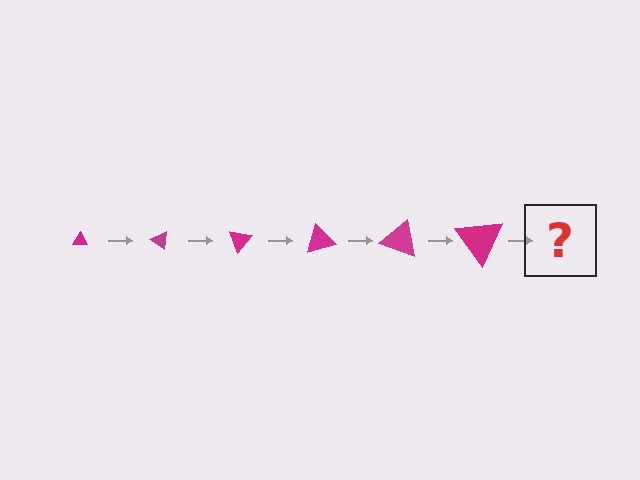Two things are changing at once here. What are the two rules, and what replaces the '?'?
The two rules are that the triangle grows larger each step and it rotates 35 degrees each step. The '?' should be a triangle, larger than the previous one and rotated 210 degrees from the start.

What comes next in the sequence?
The next element should be a triangle, larger than the previous one and rotated 210 degrees from the start.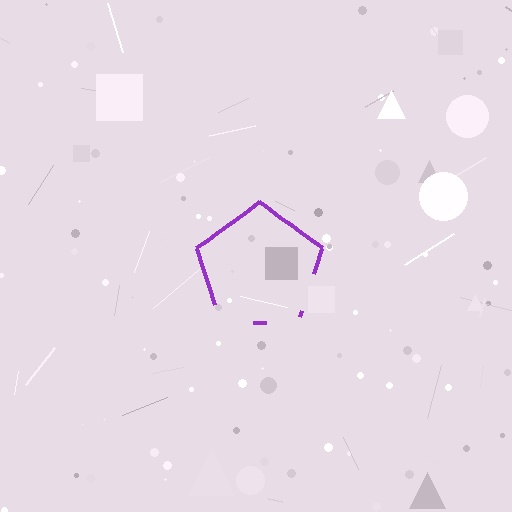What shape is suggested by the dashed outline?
The dashed outline suggests a pentagon.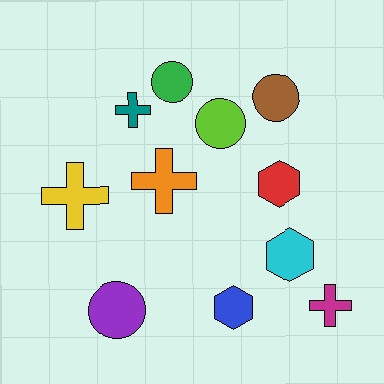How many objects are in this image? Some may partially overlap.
There are 11 objects.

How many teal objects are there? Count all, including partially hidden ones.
There is 1 teal object.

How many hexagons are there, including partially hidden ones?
There are 3 hexagons.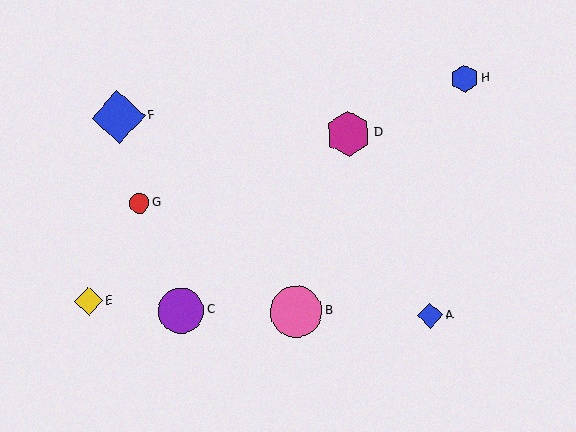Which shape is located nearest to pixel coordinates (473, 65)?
The blue hexagon (labeled H) at (465, 79) is nearest to that location.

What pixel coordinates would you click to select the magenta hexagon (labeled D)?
Click at (348, 134) to select the magenta hexagon D.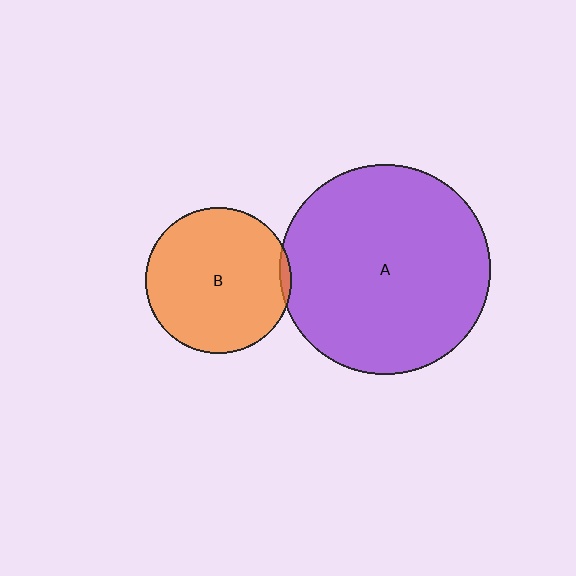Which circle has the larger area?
Circle A (purple).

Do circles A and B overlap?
Yes.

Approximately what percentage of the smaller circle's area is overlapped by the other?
Approximately 5%.